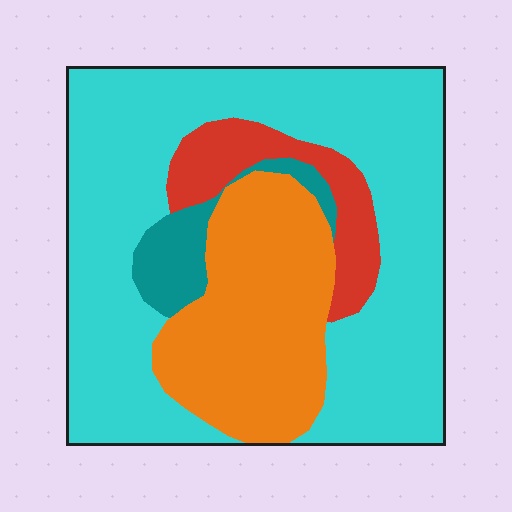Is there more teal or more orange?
Orange.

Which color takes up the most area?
Cyan, at roughly 60%.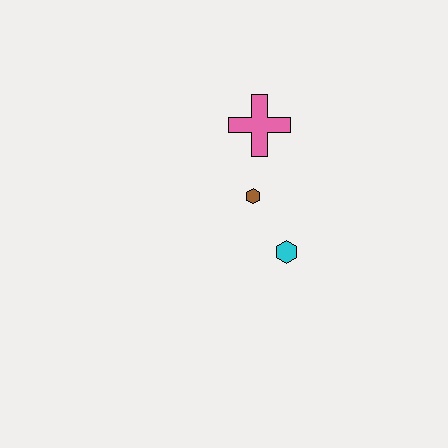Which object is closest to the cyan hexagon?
The brown hexagon is closest to the cyan hexagon.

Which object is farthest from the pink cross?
The cyan hexagon is farthest from the pink cross.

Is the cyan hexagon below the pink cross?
Yes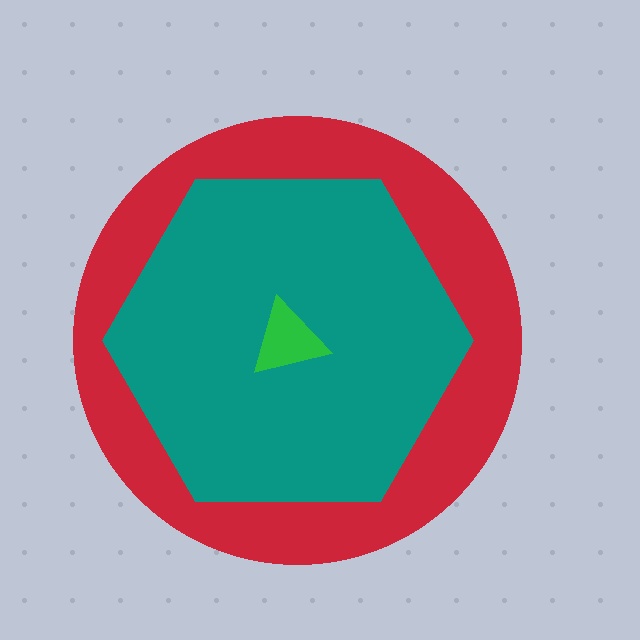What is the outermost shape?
The red circle.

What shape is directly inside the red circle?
The teal hexagon.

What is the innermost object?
The green triangle.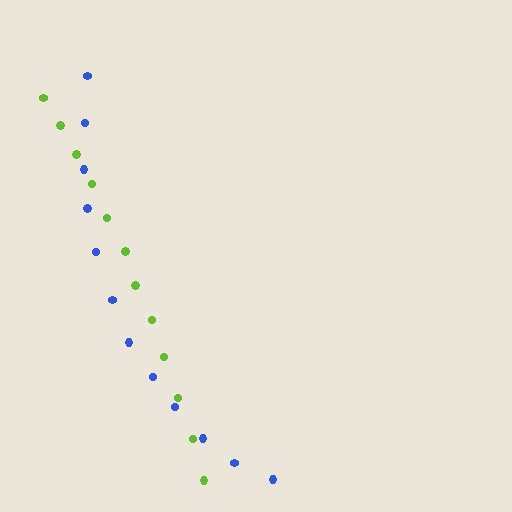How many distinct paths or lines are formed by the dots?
There are 2 distinct paths.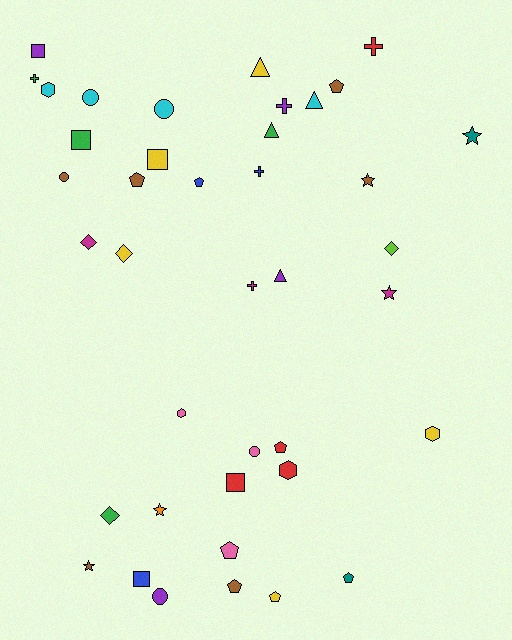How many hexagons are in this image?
There are 4 hexagons.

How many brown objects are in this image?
There are 6 brown objects.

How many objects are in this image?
There are 40 objects.